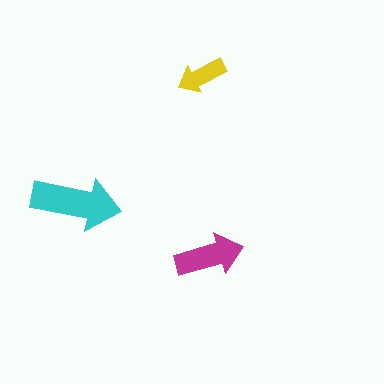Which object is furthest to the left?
The cyan arrow is leftmost.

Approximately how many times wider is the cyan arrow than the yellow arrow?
About 2 times wider.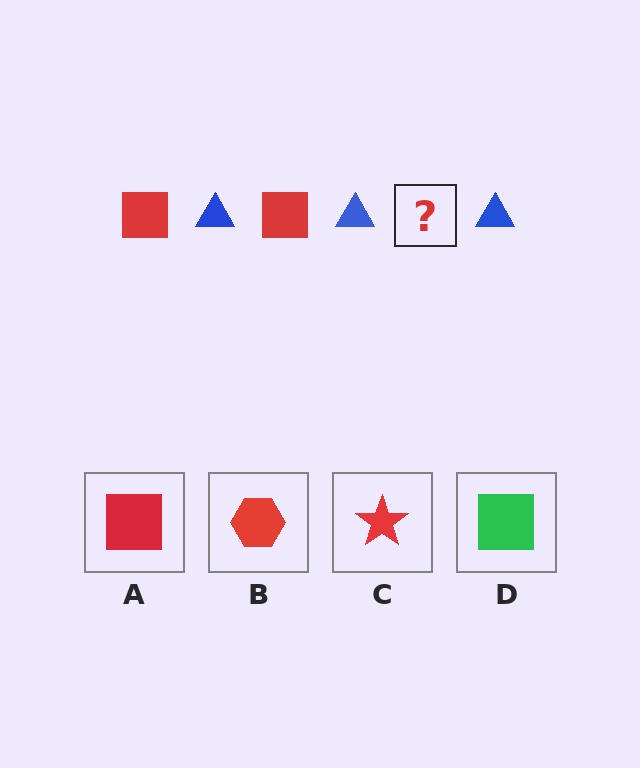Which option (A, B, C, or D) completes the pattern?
A.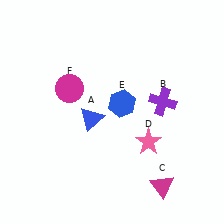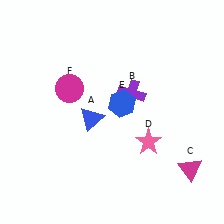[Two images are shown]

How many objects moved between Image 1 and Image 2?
2 objects moved between the two images.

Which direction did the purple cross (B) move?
The purple cross (B) moved left.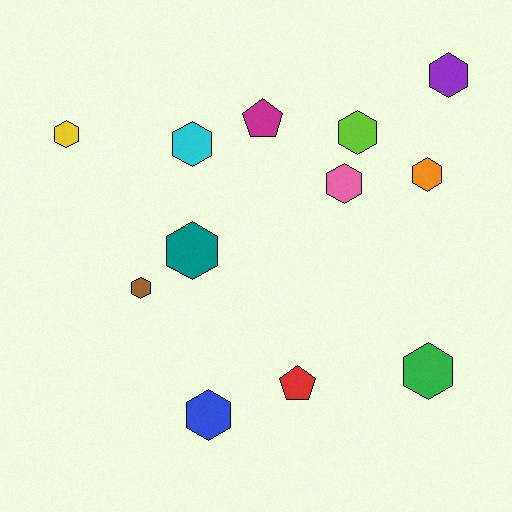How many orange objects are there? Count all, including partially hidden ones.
There is 1 orange object.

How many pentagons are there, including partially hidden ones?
There are 2 pentagons.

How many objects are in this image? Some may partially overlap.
There are 12 objects.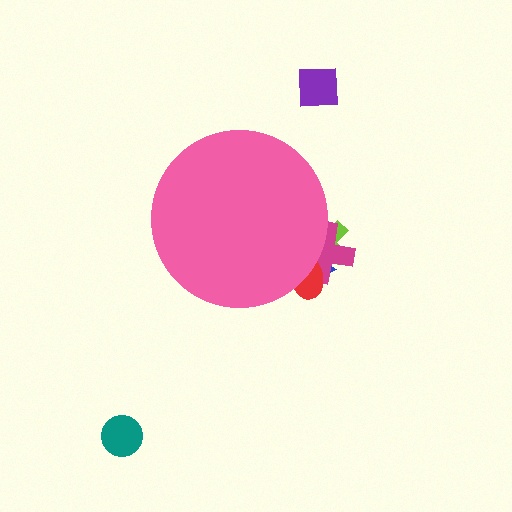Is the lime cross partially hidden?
Yes, the lime cross is partially hidden behind the pink circle.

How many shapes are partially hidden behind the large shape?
4 shapes are partially hidden.